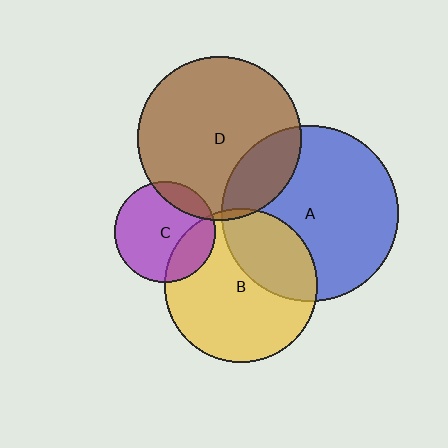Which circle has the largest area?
Circle A (blue).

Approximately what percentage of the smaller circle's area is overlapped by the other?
Approximately 35%.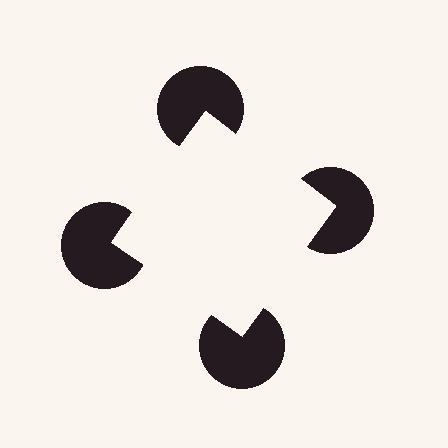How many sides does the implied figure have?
4 sides.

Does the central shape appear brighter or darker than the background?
It typically appears slightly brighter than the background, even though no actual brightness change is drawn.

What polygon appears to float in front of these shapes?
An illusory square — its edges are inferred from the aligned wedge cuts in the pac-man discs, not physically drawn.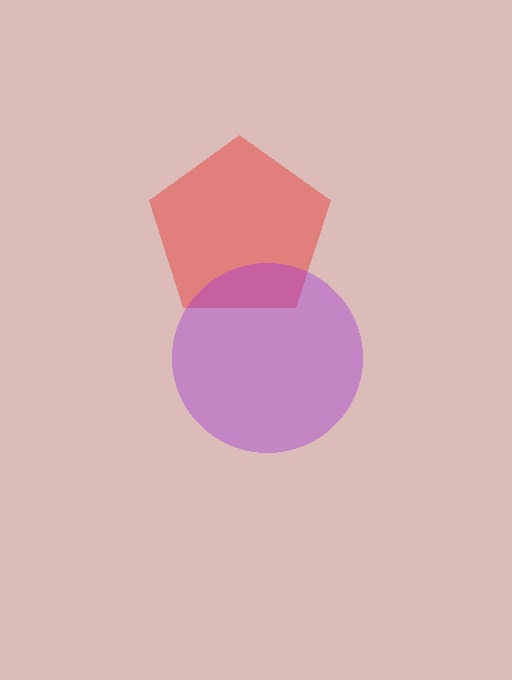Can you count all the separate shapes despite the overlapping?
Yes, there are 2 separate shapes.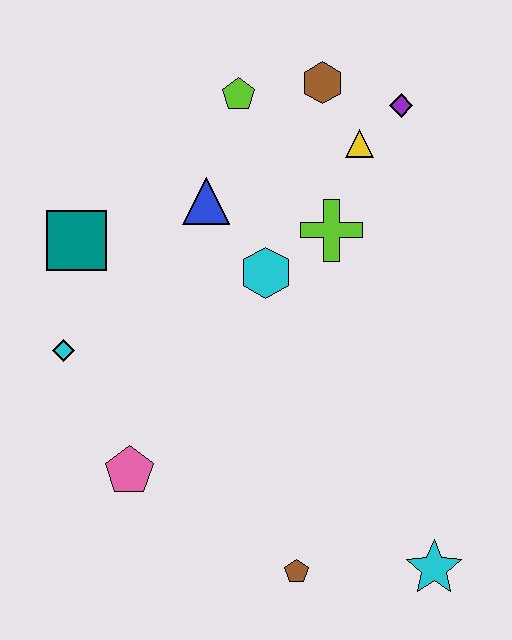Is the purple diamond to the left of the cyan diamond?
No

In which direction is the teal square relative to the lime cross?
The teal square is to the left of the lime cross.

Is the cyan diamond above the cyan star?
Yes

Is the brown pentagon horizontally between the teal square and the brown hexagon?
Yes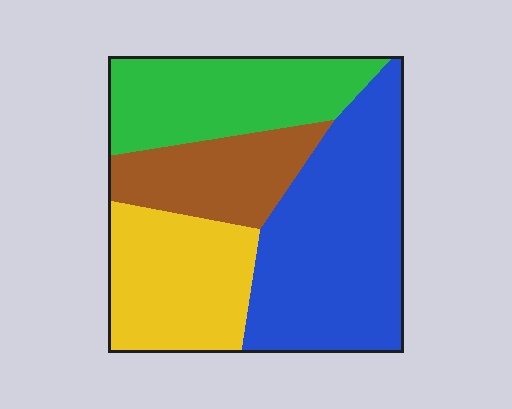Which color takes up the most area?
Blue, at roughly 40%.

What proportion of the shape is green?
Green takes up about one quarter (1/4) of the shape.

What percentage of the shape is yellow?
Yellow takes up about one quarter (1/4) of the shape.